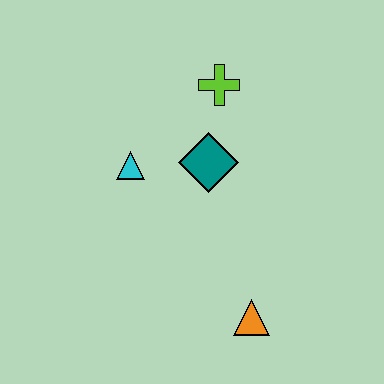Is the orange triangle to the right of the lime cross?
Yes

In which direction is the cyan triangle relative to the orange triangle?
The cyan triangle is above the orange triangle.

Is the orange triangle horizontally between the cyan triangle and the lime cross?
No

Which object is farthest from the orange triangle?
The lime cross is farthest from the orange triangle.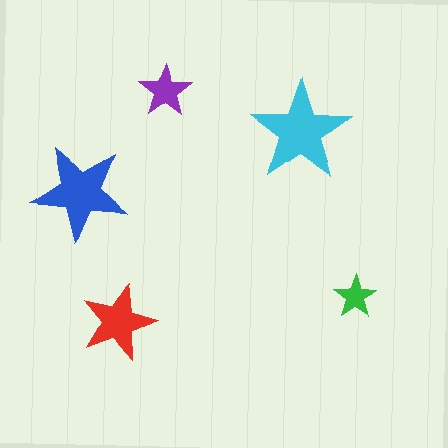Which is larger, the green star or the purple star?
The purple one.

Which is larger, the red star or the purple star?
The red one.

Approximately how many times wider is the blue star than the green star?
About 2.5 times wider.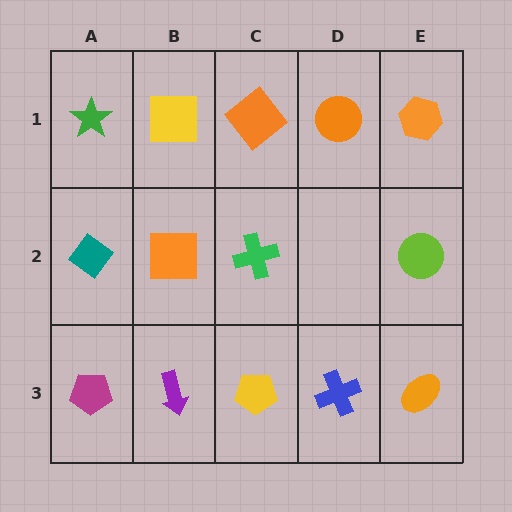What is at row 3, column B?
A purple arrow.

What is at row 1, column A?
A green star.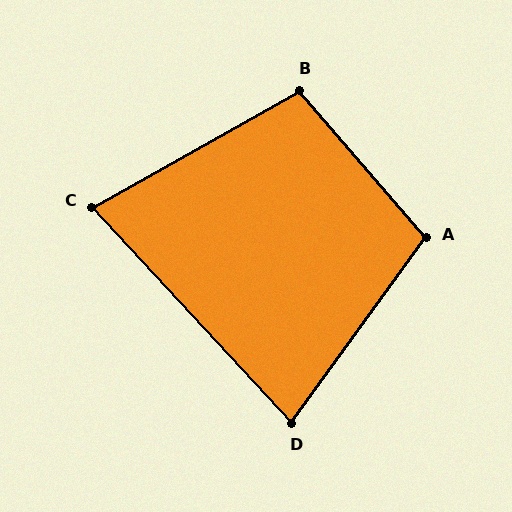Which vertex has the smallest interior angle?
C, at approximately 77 degrees.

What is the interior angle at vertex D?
Approximately 79 degrees (acute).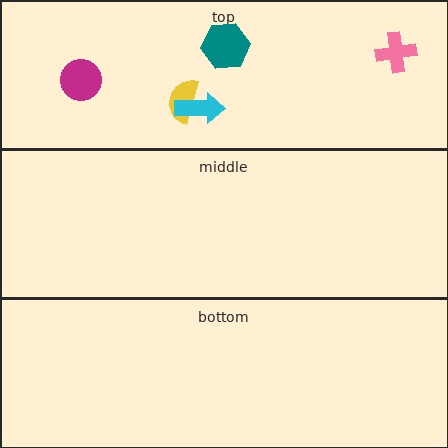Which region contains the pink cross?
The top region.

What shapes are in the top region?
The yellow semicircle, the magenta circle, the cyan arrow, the pink cross, the teal hexagon.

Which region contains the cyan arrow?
The top region.